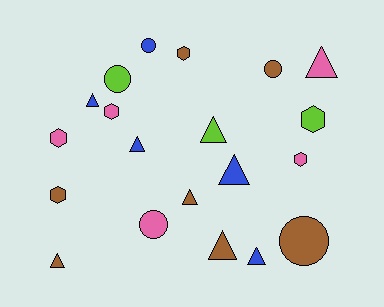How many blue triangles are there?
There are 4 blue triangles.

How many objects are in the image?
There are 20 objects.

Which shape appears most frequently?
Triangle, with 9 objects.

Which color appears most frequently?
Brown, with 7 objects.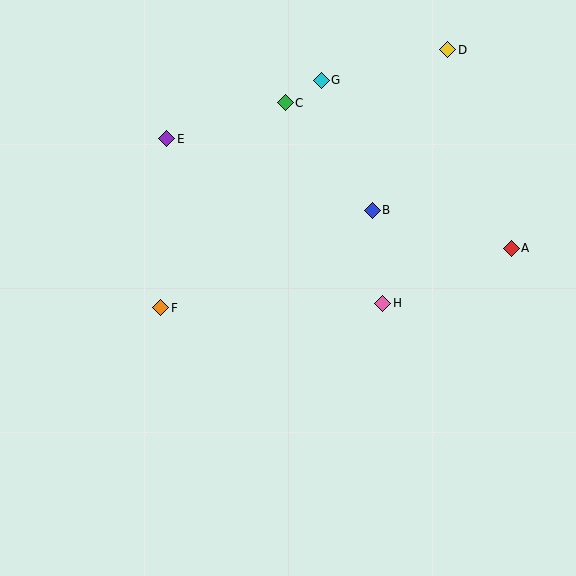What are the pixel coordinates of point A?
Point A is at (511, 248).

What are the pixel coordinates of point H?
Point H is at (383, 303).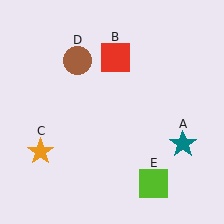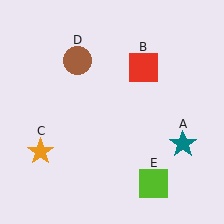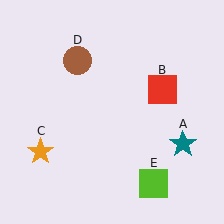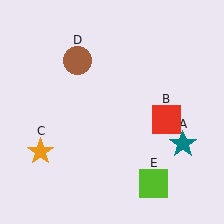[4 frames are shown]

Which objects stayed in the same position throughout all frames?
Teal star (object A) and orange star (object C) and brown circle (object D) and lime square (object E) remained stationary.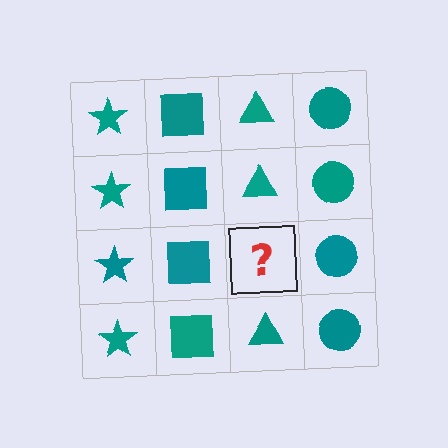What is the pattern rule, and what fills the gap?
The rule is that each column has a consistent shape. The gap should be filled with a teal triangle.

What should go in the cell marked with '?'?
The missing cell should contain a teal triangle.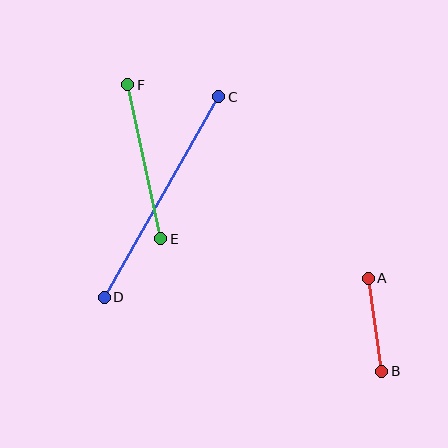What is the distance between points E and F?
The distance is approximately 158 pixels.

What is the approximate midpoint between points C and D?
The midpoint is at approximately (161, 197) pixels.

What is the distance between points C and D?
The distance is approximately 231 pixels.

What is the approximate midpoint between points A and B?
The midpoint is at approximately (375, 325) pixels.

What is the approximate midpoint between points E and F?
The midpoint is at approximately (144, 162) pixels.